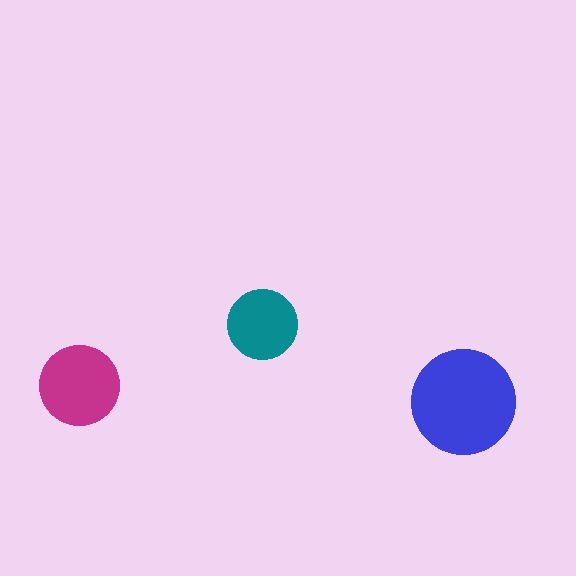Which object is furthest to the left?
The magenta circle is leftmost.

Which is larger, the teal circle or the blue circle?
The blue one.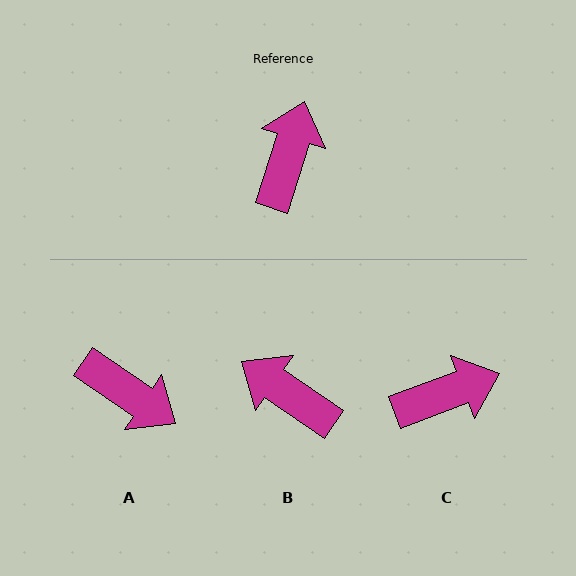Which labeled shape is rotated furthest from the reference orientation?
A, about 106 degrees away.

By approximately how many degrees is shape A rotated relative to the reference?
Approximately 106 degrees clockwise.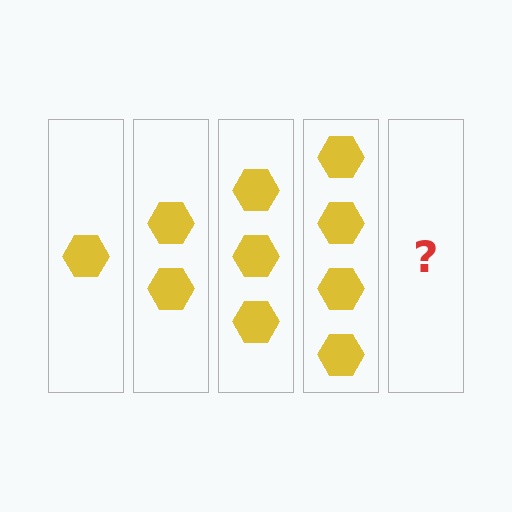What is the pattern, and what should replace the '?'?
The pattern is that each step adds one more hexagon. The '?' should be 5 hexagons.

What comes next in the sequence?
The next element should be 5 hexagons.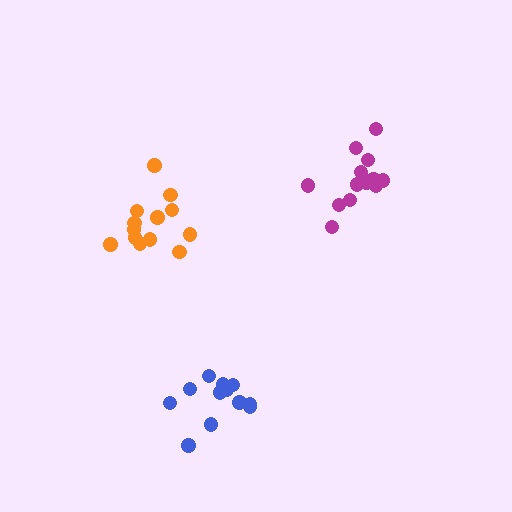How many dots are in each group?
Group 1: 13 dots, Group 2: 12 dots, Group 3: 14 dots (39 total).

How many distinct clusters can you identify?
There are 3 distinct clusters.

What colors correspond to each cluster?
The clusters are colored: orange, blue, magenta.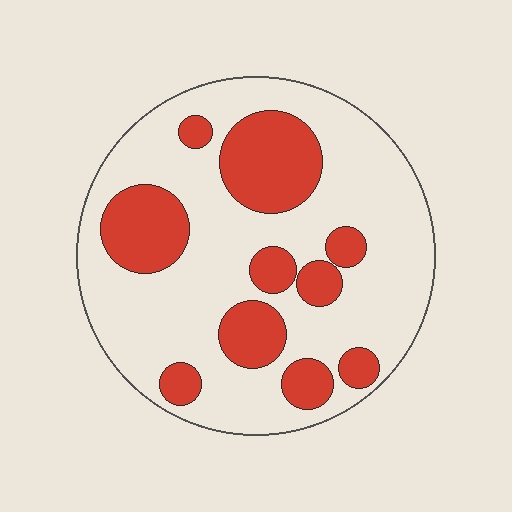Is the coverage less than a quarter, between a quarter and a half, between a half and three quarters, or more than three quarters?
Between a quarter and a half.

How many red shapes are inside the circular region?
10.